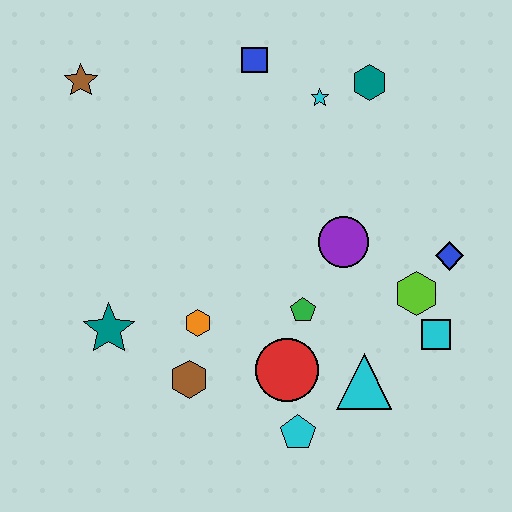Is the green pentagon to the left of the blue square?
No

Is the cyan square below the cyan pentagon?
No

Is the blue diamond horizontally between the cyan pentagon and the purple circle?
No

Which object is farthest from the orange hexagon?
The teal hexagon is farthest from the orange hexagon.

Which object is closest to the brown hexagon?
The orange hexagon is closest to the brown hexagon.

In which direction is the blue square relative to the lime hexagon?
The blue square is above the lime hexagon.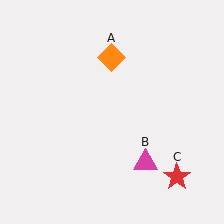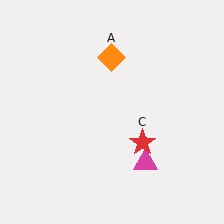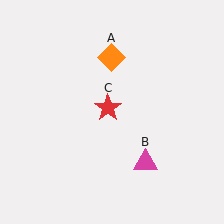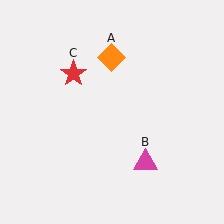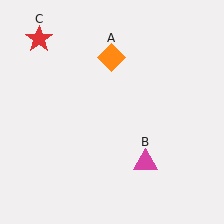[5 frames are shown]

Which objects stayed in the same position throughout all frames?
Orange diamond (object A) and magenta triangle (object B) remained stationary.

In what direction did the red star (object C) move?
The red star (object C) moved up and to the left.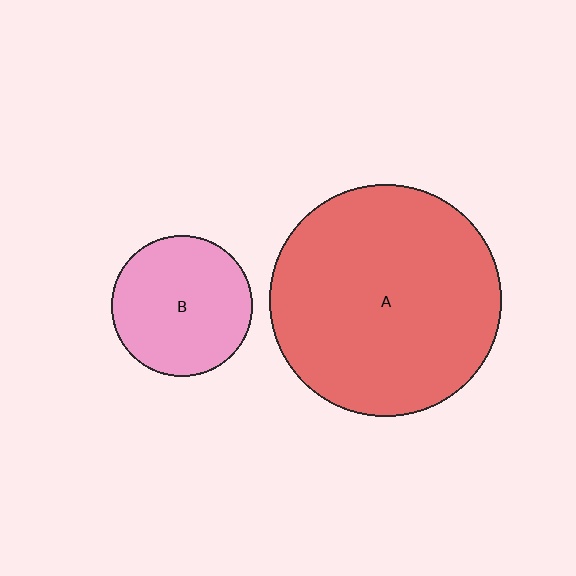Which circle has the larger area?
Circle A (red).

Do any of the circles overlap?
No, none of the circles overlap.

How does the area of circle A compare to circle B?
Approximately 2.7 times.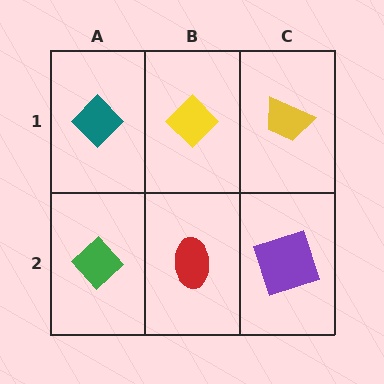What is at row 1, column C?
A yellow trapezoid.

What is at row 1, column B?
A yellow diamond.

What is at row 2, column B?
A red ellipse.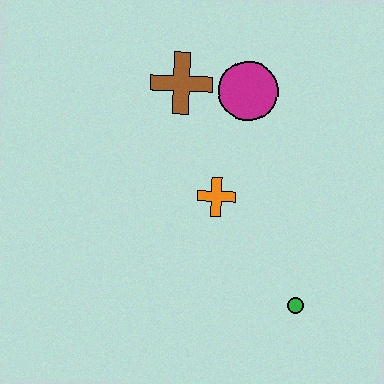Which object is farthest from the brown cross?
The green circle is farthest from the brown cross.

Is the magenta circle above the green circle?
Yes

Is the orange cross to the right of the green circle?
No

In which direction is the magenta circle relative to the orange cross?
The magenta circle is above the orange cross.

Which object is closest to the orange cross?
The magenta circle is closest to the orange cross.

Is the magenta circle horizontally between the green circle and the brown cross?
Yes